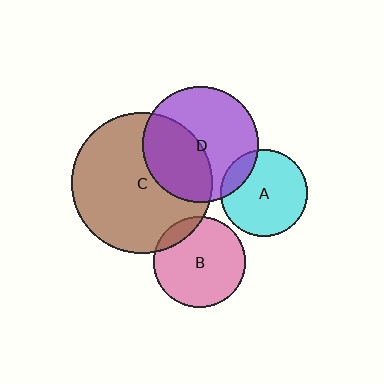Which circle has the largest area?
Circle C (brown).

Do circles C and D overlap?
Yes.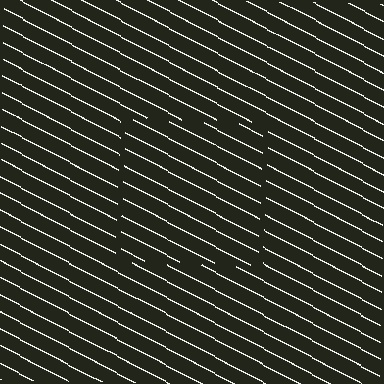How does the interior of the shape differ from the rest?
The interior of the shape contains the same grating, shifted by half a period — the contour is defined by the phase discontinuity where line-ends from the inner and outer gratings abut.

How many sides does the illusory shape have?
4 sides — the line-ends trace a square.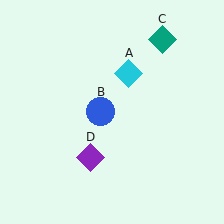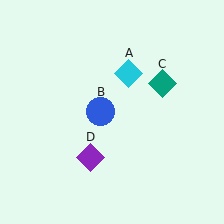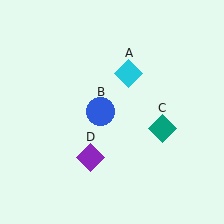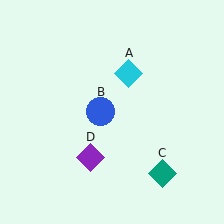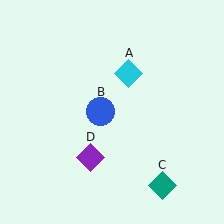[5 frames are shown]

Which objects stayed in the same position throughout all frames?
Cyan diamond (object A) and blue circle (object B) and purple diamond (object D) remained stationary.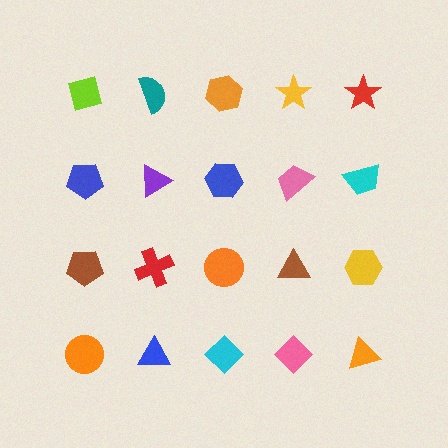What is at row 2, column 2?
A purple triangle.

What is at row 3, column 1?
A brown pentagon.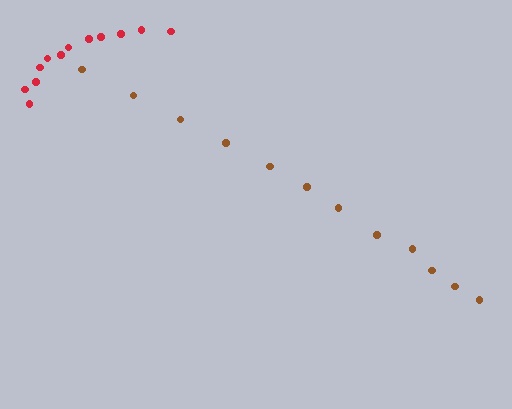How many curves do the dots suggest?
There are 2 distinct paths.